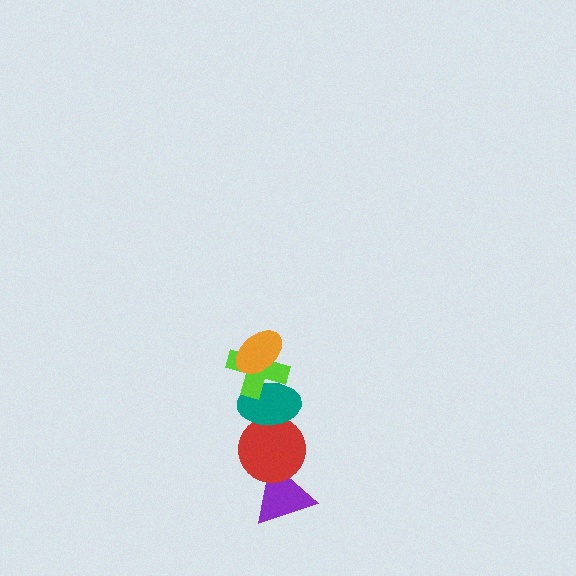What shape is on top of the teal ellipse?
The lime cross is on top of the teal ellipse.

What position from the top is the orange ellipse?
The orange ellipse is 1st from the top.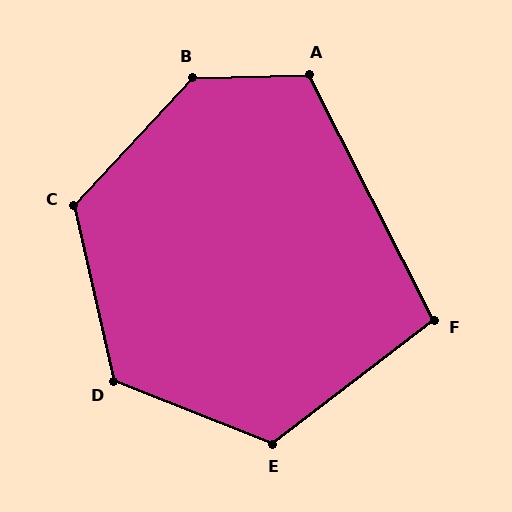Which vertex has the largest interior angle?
B, at approximately 134 degrees.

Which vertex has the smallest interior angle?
F, at approximately 101 degrees.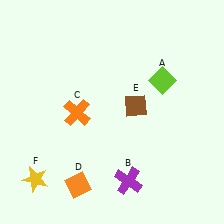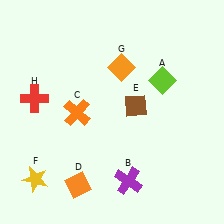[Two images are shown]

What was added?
An orange diamond (G), a red cross (H) were added in Image 2.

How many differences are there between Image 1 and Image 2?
There are 2 differences between the two images.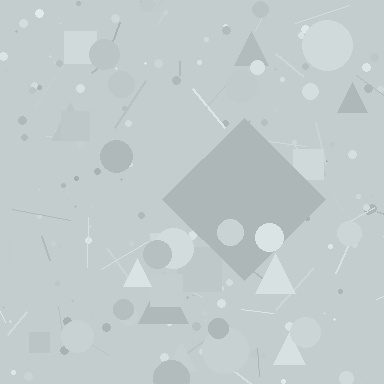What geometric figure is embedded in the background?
A diamond is embedded in the background.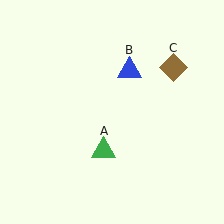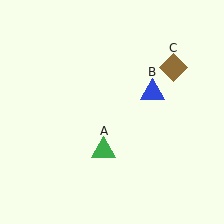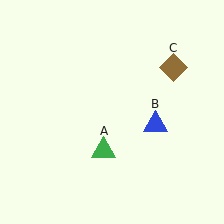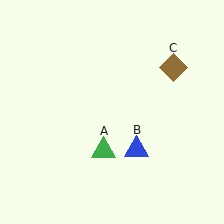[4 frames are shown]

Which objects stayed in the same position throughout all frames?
Green triangle (object A) and brown diamond (object C) remained stationary.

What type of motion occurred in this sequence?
The blue triangle (object B) rotated clockwise around the center of the scene.